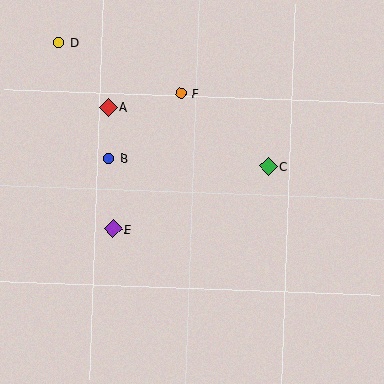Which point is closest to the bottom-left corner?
Point E is closest to the bottom-left corner.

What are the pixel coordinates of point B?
Point B is at (109, 158).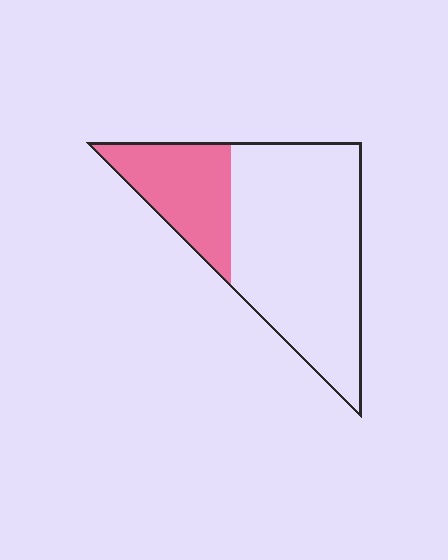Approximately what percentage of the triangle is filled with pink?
Approximately 30%.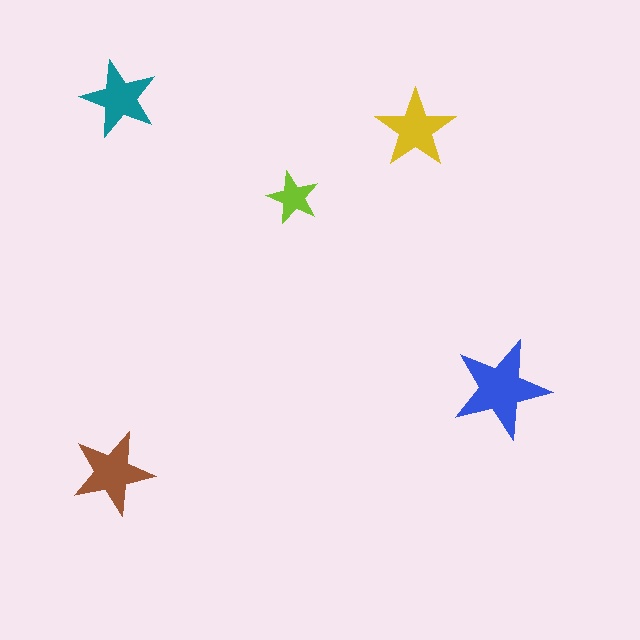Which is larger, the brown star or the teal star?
The brown one.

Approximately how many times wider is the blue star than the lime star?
About 2 times wider.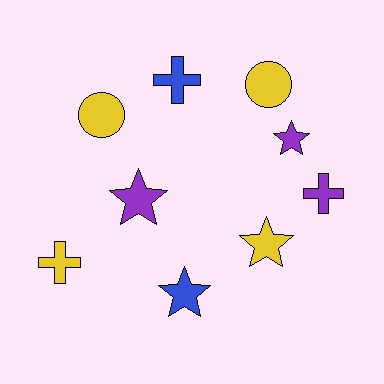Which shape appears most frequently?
Star, with 4 objects.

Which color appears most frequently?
Yellow, with 4 objects.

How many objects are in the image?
There are 9 objects.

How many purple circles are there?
There are no purple circles.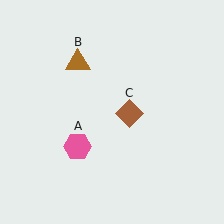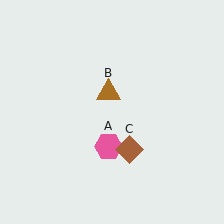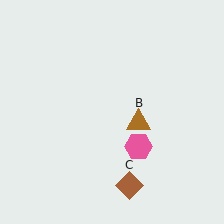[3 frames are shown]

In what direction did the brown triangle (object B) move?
The brown triangle (object B) moved down and to the right.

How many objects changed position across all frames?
3 objects changed position: pink hexagon (object A), brown triangle (object B), brown diamond (object C).